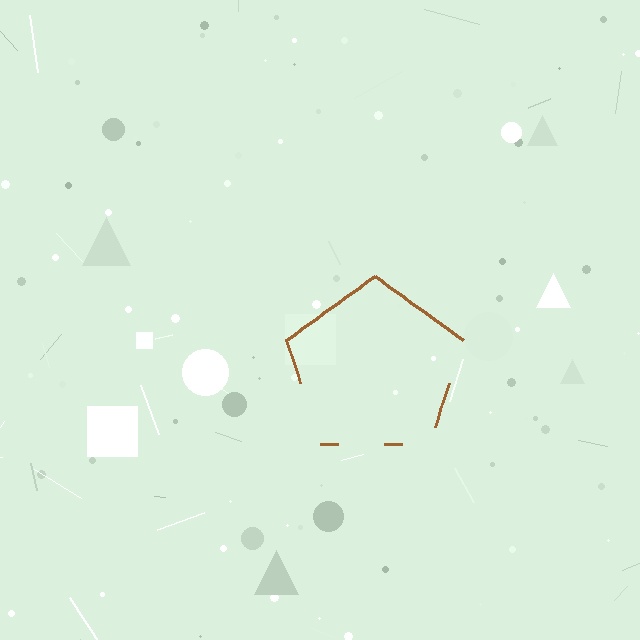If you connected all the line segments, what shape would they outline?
They would outline a pentagon.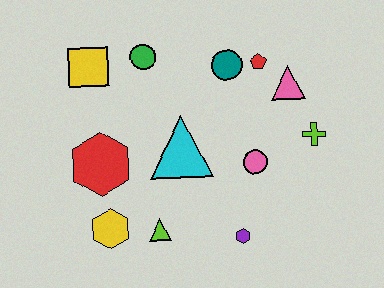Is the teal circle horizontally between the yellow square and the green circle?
No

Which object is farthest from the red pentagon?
The yellow hexagon is farthest from the red pentagon.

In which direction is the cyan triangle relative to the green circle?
The cyan triangle is below the green circle.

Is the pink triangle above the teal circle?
No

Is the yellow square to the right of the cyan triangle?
No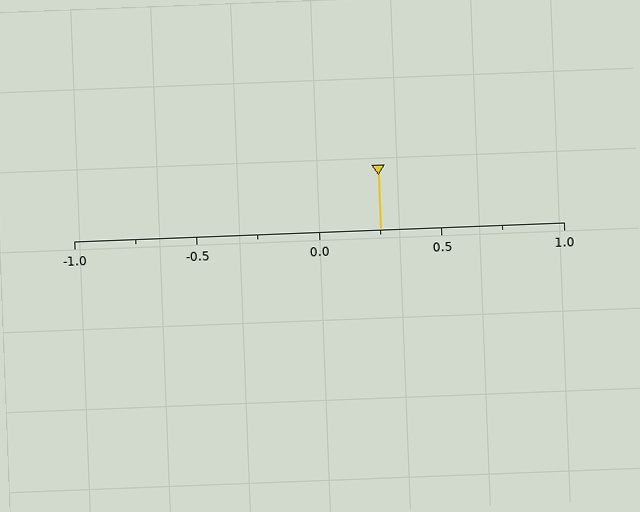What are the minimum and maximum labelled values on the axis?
The axis runs from -1.0 to 1.0.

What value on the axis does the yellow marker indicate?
The marker indicates approximately 0.25.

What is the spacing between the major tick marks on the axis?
The major ticks are spaced 0.5 apart.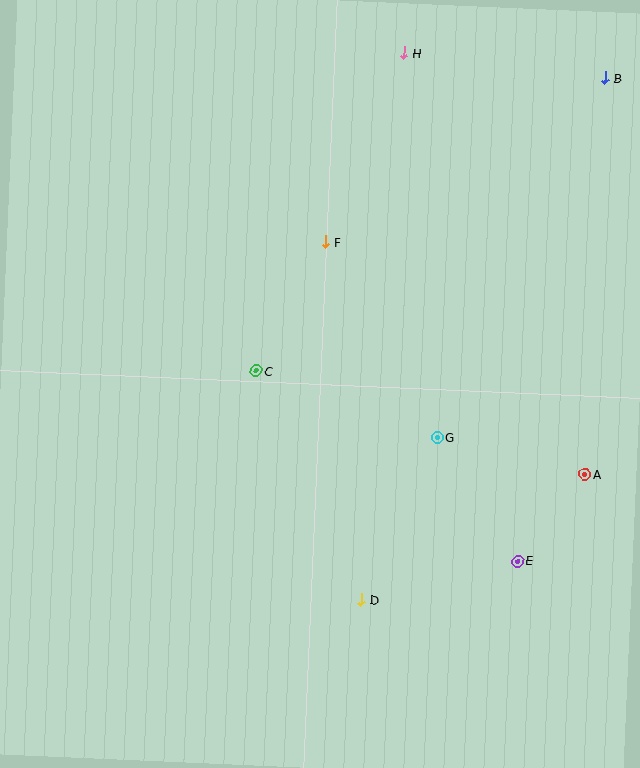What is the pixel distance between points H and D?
The distance between H and D is 548 pixels.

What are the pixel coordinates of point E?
Point E is at (517, 561).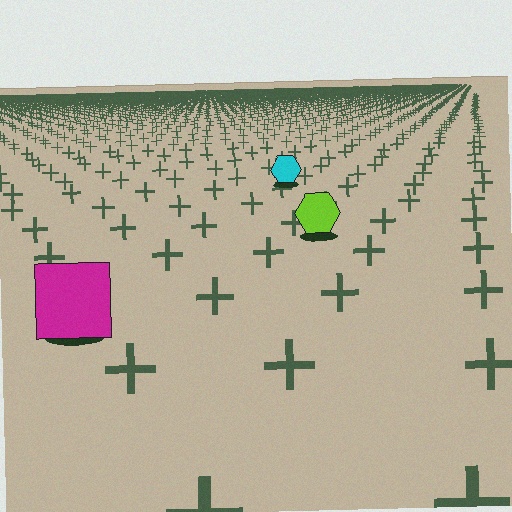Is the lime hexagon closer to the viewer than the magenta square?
No. The magenta square is closer — you can tell from the texture gradient: the ground texture is coarser near it.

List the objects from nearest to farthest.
From nearest to farthest: the magenta square, the lime hexagon, the cyan hexagon.